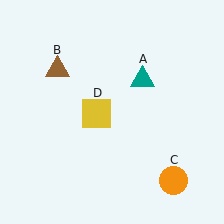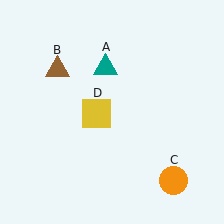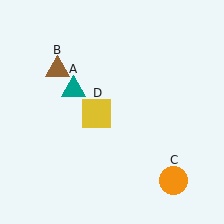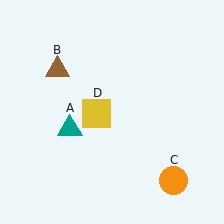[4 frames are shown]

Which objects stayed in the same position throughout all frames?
Brown triangle (object B) and orange circle (object C) and yellow square (object D) remained stationary.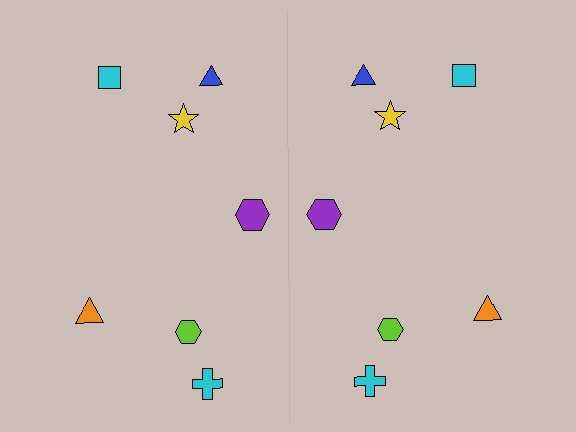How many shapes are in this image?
There are 14 shapes in this image.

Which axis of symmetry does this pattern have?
The pattern has a vertical axis of symmetry running through the center of the image.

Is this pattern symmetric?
Yes, this pattern has bilateral (reflection) symmetry.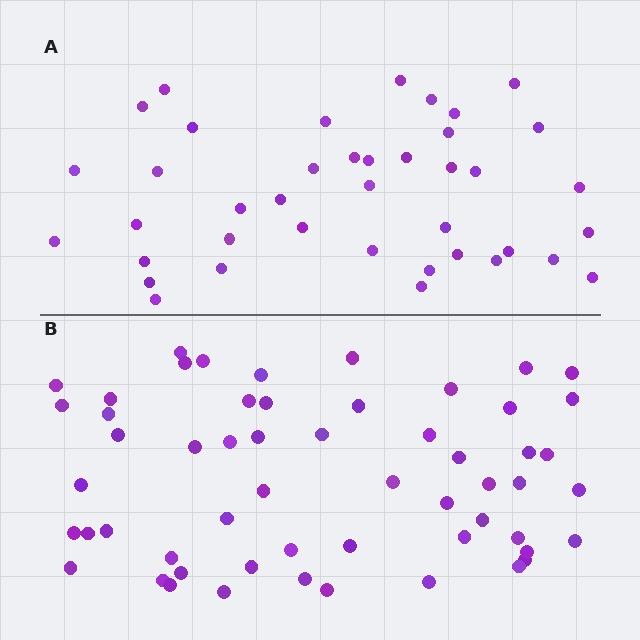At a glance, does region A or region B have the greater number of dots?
Region B (the bottom region) has more dots.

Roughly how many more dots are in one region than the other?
Region B has approximately 15 more dots than region A.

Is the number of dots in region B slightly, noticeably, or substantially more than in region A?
Region B has noticeably more, but not dramatically so. The ratio is roughly 1.4 to 1.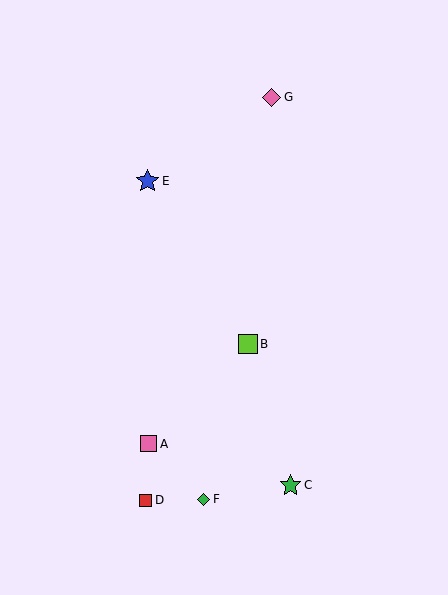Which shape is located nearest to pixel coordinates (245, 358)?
The lime square (labeled B) at (248, 344) is nearest to that location.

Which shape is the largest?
The blue star (labeled E) is the largest.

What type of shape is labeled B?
Shape B is a lime square.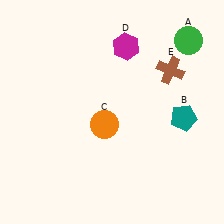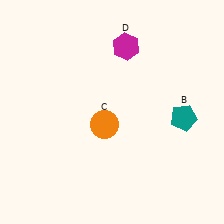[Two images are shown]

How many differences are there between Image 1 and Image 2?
There are 2 differences between the two images.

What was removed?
The brown cross (E), the green circle (A) were removed in Image 2.